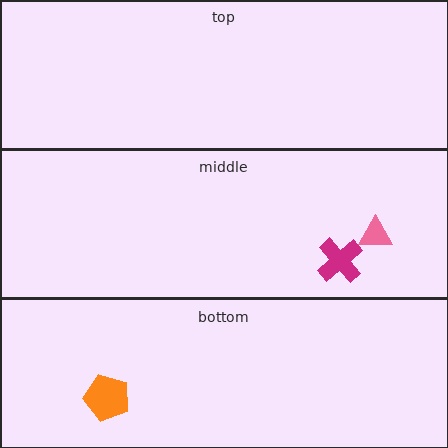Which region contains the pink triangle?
The middle region.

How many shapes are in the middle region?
2.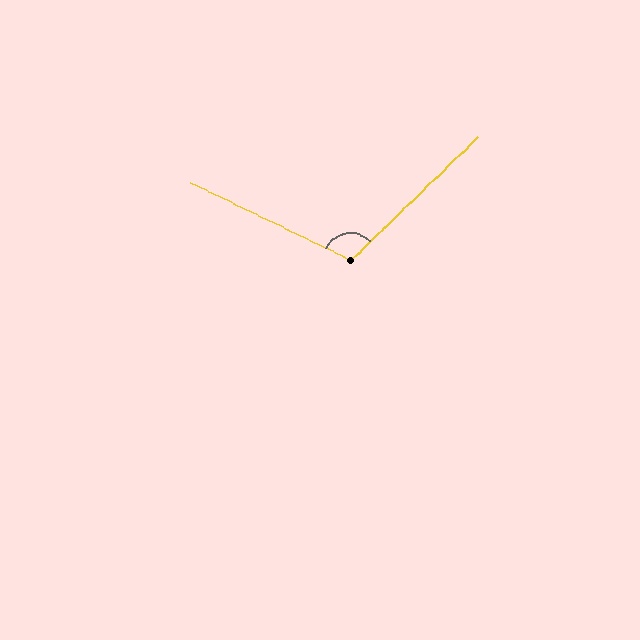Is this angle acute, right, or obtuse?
It is obtuse.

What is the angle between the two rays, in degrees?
Approximately 110 degrees.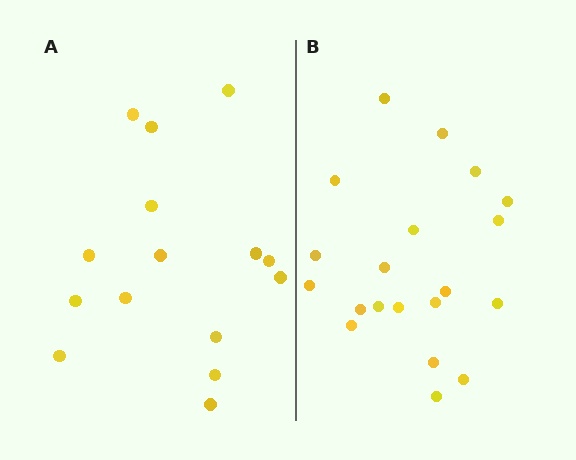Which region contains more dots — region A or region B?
Region B (the right region) has more dots.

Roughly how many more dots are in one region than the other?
Region B has about 5 more dots than region A.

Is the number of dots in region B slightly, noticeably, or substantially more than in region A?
Region B has noticeably more, but not dramatically so. The ratio is roughly 1.3 to 1.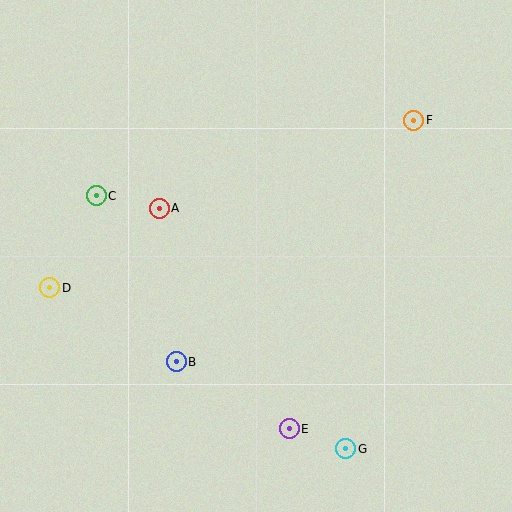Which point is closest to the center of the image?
Point A at (159, 208) is closest to the center.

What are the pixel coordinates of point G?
Point G is at (346, 449).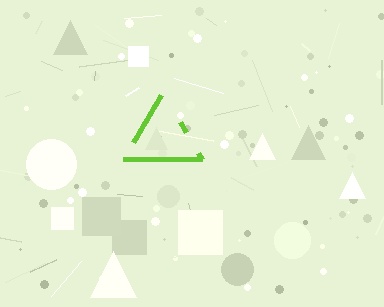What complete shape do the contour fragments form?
The contour fragments form a triangle.